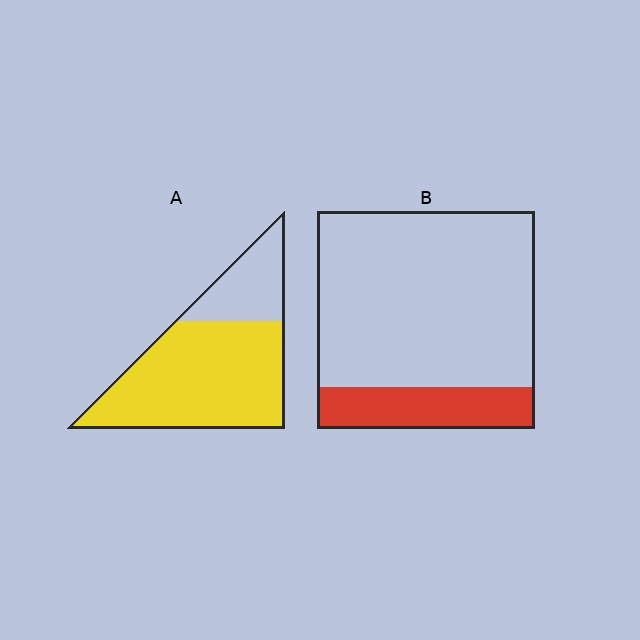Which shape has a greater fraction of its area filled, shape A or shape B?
Shape A.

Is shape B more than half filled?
No.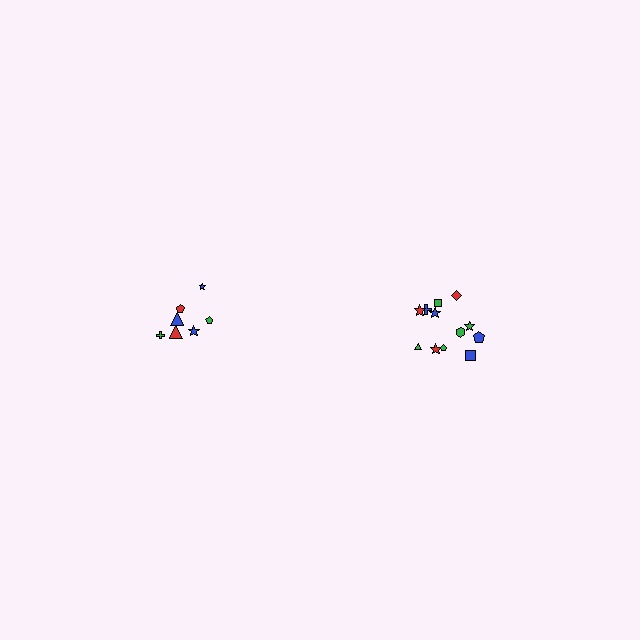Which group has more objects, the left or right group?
The right group.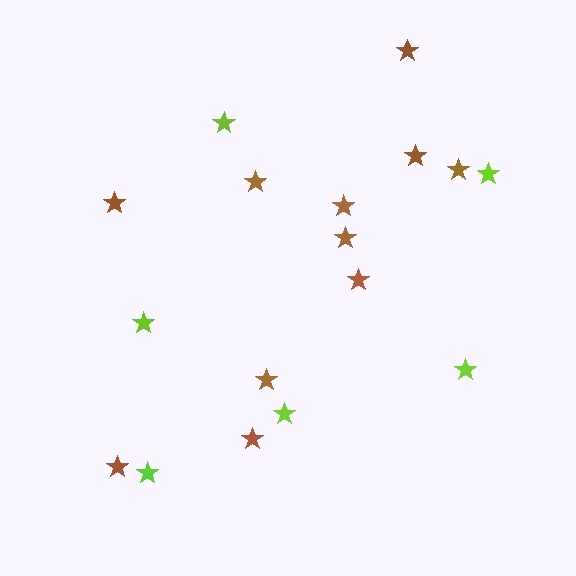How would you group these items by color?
There are 2 groups: one group of lime stars (6) and one group of brown stars (11).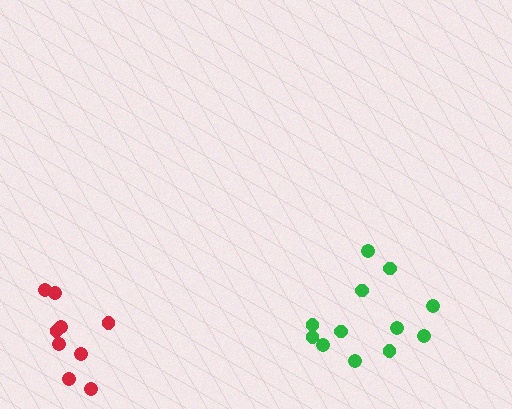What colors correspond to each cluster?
The clusters are colored: green, red.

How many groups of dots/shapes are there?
There are 2 groups.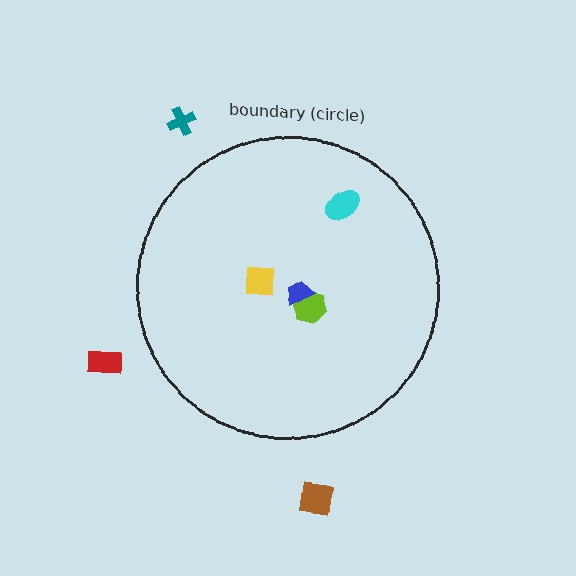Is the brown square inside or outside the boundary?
Outside.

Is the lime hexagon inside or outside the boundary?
Inside.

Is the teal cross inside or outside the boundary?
Outside.